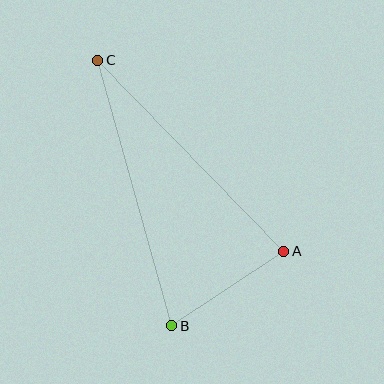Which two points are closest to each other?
Points A and B are closest to each other.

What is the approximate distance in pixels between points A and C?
The distance between A and C is approximately 267 pixels.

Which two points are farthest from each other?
Points B and C are farthest from each other.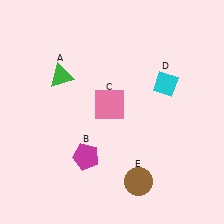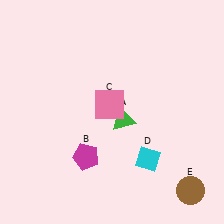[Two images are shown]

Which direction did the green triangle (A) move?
The green triangle (A) moved right.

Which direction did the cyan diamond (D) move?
The cyan diamond (D) moved down.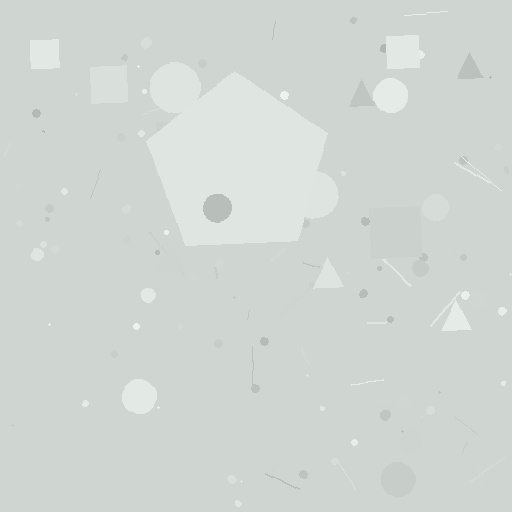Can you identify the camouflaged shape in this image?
The camouflaged shape is a pentagon.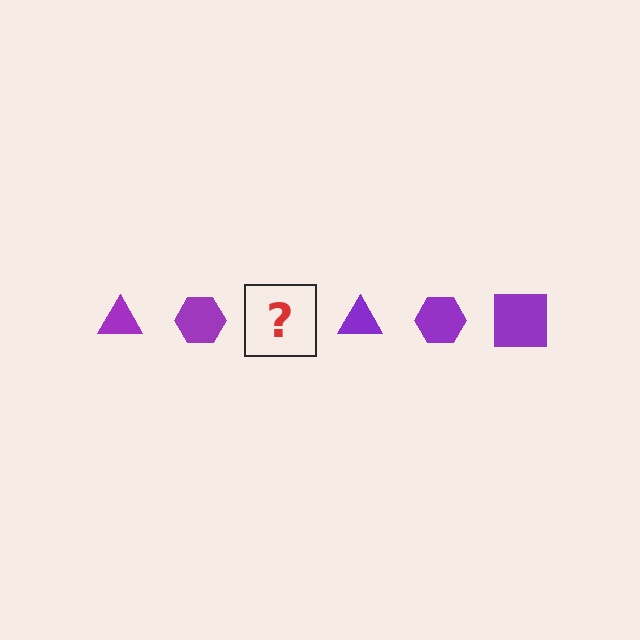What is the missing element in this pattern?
The missing element is a purple square.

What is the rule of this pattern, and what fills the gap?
The rule is that the pattern cycles through triangle, hexagon, square shapes in purple. The gap should be filled with a purple square.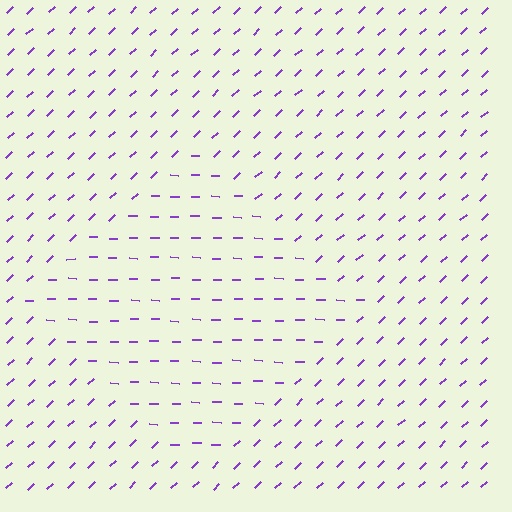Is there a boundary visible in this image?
Yes, there is a texture boundary formed by a change in line orientation.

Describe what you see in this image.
The image is filled with small purple line segments. A diamond region in the image has lines oriented differently from the surrounding lines, creating a visible texture boundary.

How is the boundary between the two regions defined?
The boundary is defined purely by a change in line orientation (approximately 45 degrees difference). All lines are the same color and thickness.